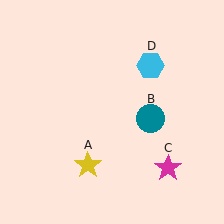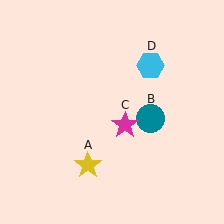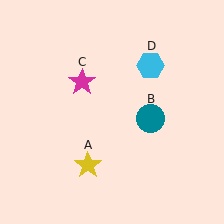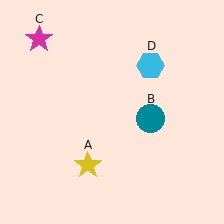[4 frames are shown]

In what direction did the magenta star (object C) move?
The magenta star (object C) moved up and to the left.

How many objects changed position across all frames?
1 object changed position: magenta star (object C).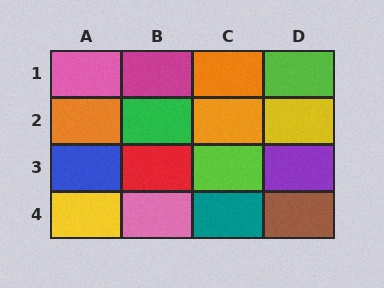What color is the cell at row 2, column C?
Orange.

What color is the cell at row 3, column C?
Lime.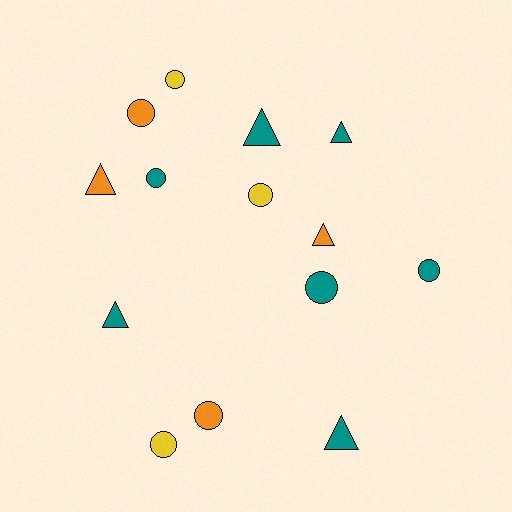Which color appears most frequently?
Teal, with 7 objects.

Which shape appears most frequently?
Circle, with 8 objects.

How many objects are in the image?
There are 14 objects.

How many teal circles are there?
There are 3 teal circles.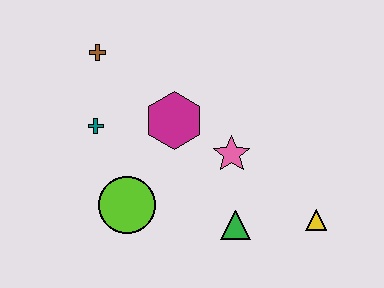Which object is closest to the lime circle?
The teal cross is closest to the lime circle.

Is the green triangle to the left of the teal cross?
No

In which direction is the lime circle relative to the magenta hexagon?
The lime circle is below the magenta hexagon.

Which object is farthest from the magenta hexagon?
The yellow triangle is farthest from the magenta hexagon.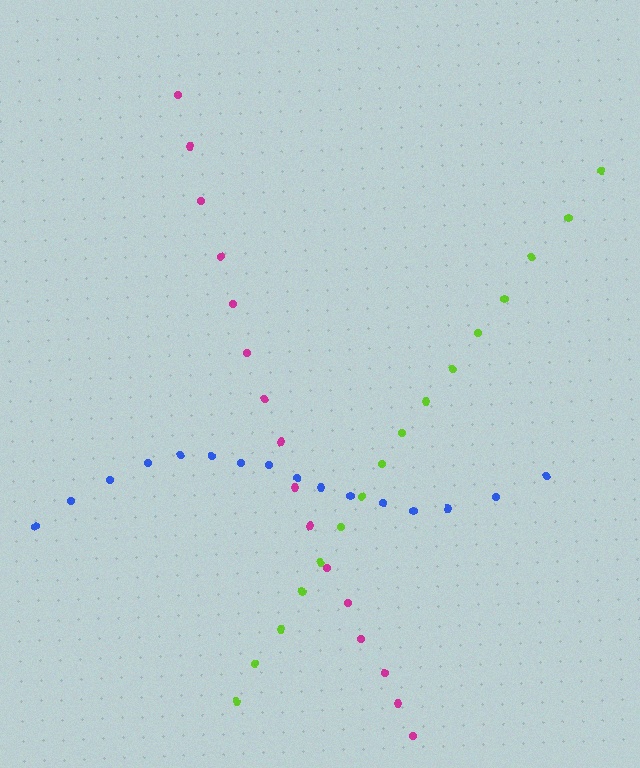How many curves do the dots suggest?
There are 3 distinct paths.